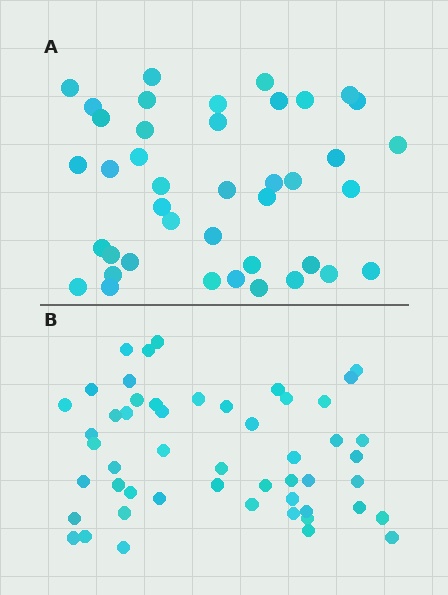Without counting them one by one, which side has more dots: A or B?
Region B (the bottom region) has more dots.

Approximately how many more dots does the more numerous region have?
Region B has roughly 10 or so more dots than region A.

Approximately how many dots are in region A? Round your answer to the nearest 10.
About 40 dots. (The exact count is 41, which rounds to 40.)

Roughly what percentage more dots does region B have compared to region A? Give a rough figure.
About 25% more.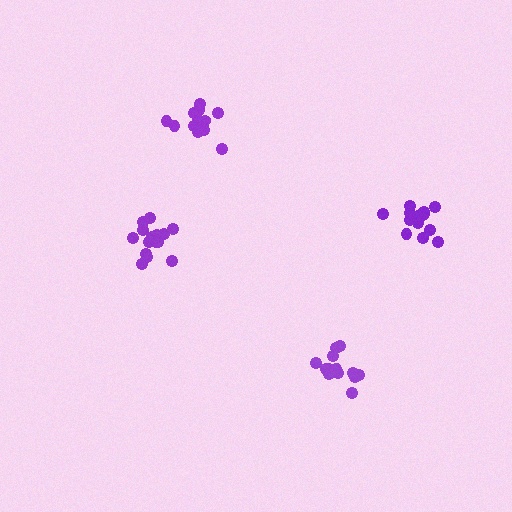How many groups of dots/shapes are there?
There are 4 groups.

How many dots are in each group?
Group 1: 13 dots, Group 2: 15 dots, Group 3: 13 dots, Group 4: 18 dots (59 total).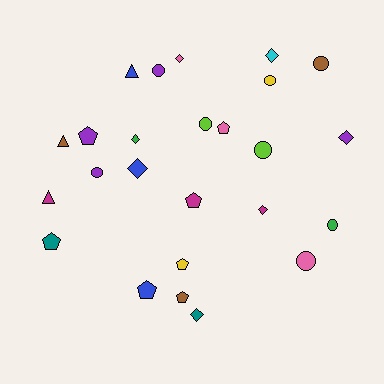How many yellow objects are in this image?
There are 2 yellow objects.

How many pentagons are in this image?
There are 7 pentagons.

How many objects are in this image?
There are 25 objects.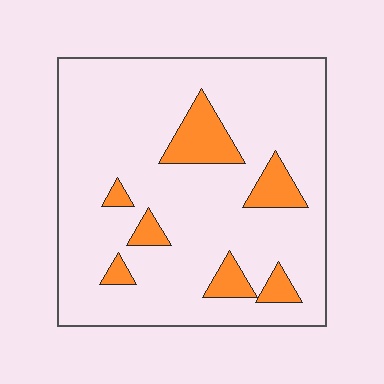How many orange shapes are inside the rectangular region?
7.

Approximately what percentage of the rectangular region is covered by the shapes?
Approximately 15%.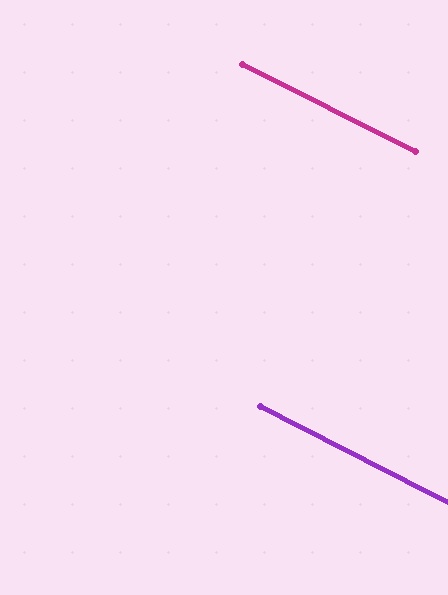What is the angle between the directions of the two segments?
Approximately 1 degree.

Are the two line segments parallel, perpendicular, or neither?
Parallel — their directions differ by only 0.7°.